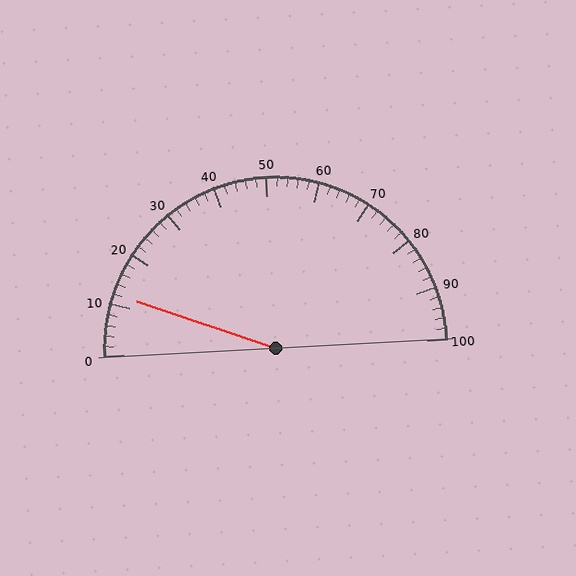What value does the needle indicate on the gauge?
The needle indicates approximately 12.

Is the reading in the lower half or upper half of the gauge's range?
The reading is in the lower half of the range (0 to 100).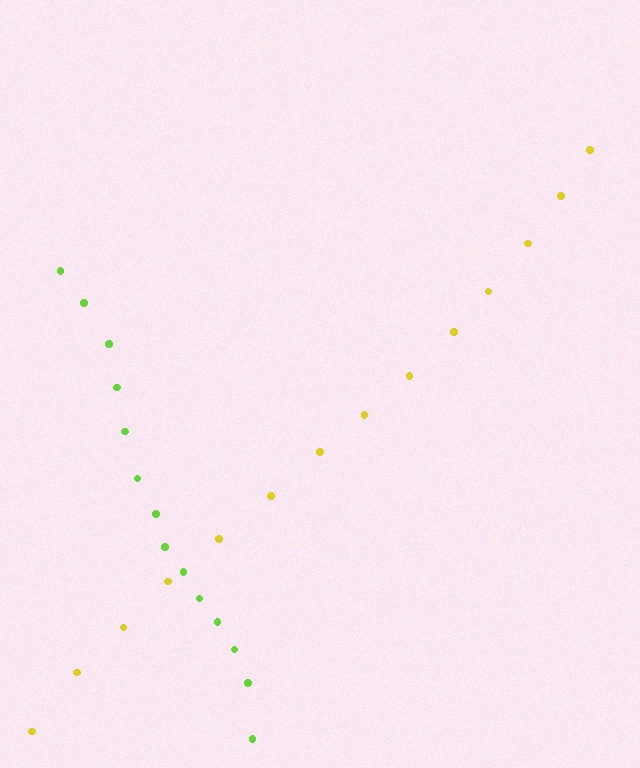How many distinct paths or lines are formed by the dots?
There are 2 distinct paths.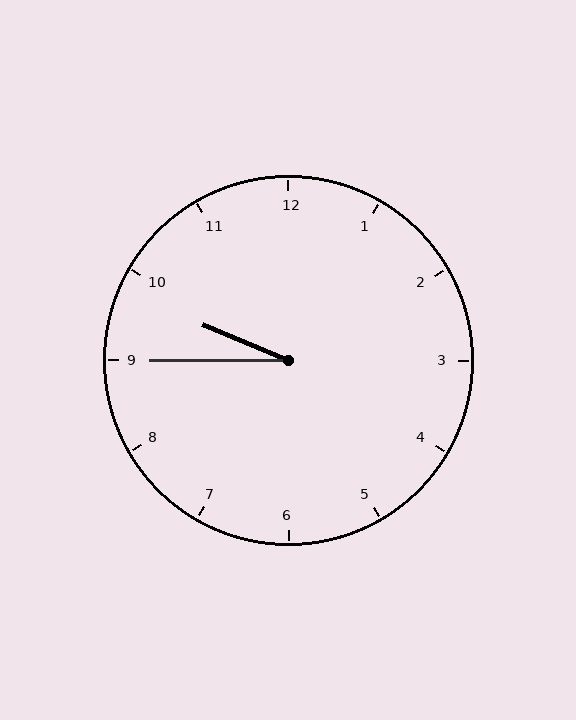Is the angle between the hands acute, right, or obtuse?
It is acute.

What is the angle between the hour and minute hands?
Approximately 22 degrees.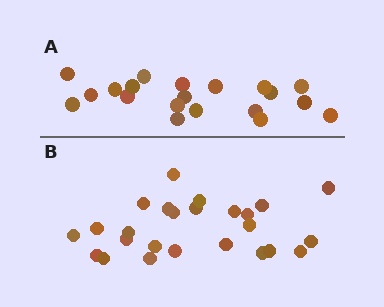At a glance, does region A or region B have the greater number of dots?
Region B (the bottom region) has more dots.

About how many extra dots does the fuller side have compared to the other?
Region B has about 5 more dots than region A.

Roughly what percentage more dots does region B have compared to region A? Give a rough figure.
About 25% more.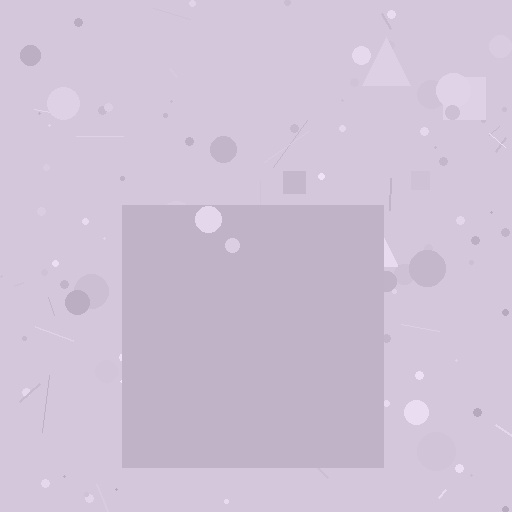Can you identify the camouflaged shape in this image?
The camouflaged shape is a square.